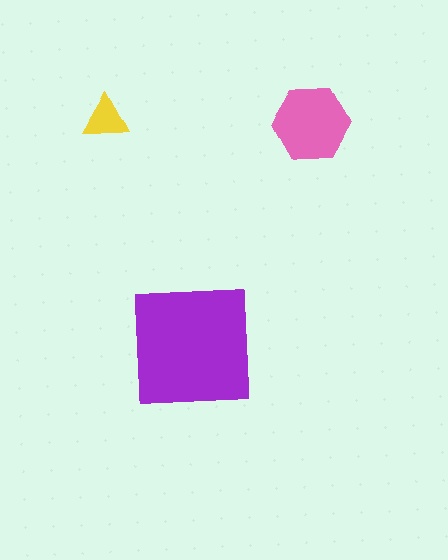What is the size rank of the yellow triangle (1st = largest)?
3rd.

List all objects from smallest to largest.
The yellow triangle, the pink hexagon, the purple square.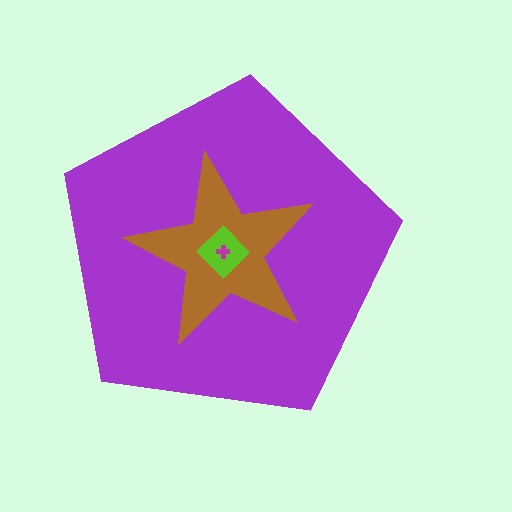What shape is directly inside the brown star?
The lime diamond.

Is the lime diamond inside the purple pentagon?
Yes.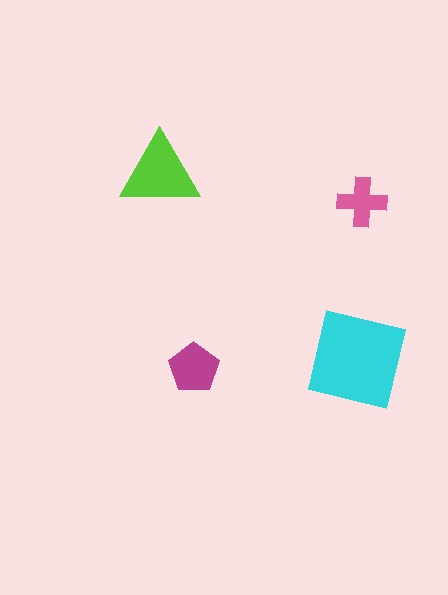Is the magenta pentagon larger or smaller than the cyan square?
Smaller.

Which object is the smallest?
The pink cross.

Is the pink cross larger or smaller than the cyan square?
Smaller.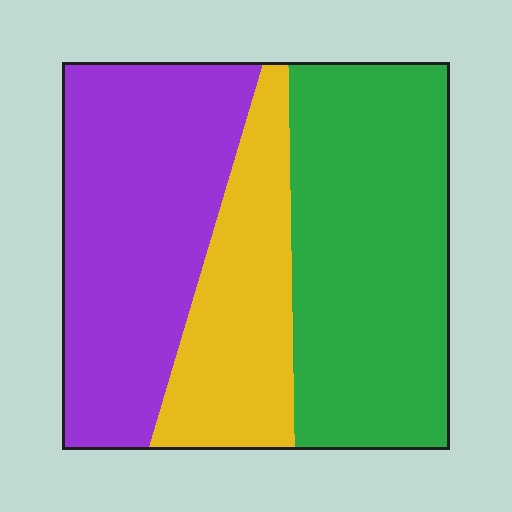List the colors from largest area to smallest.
From largest to smallest: green, purple, yellow.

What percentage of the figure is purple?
Purple covers around 35% of the figure.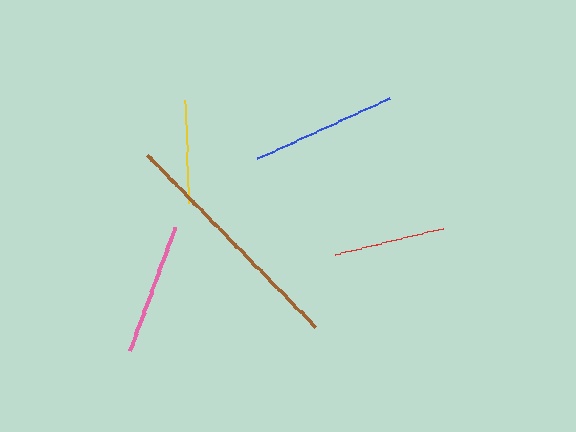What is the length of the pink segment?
The pink segment is approximately 131 pixels long.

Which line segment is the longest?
The brown line is the longest at approximately 240 pixels.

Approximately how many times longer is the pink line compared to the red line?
The pink line is approximately 1.2 times the length of the red line.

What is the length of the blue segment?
The blue segment is approximately 146 pixels long.